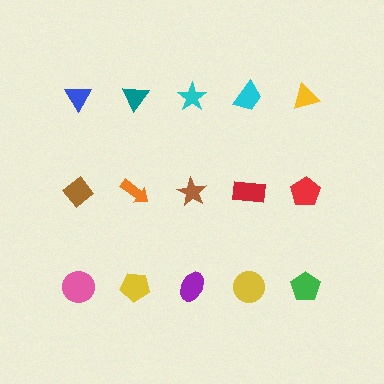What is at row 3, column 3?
A purple ellipse.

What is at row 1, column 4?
A cyan trapezoid.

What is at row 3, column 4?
A yellow circle.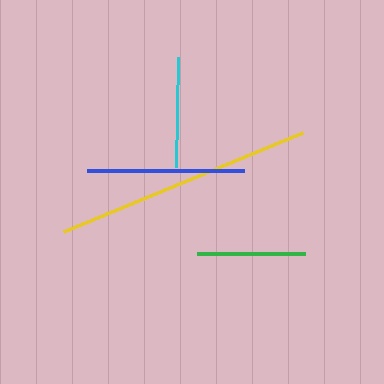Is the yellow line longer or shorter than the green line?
The yellow line is longer than the green line.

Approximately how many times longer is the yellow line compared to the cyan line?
The yellow line is approximately 2.3 times the length of the cyan line.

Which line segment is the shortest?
The green line is the shortest at approximately 109 pixels.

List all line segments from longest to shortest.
From longest to shortest: yellow, blue, cyan, green.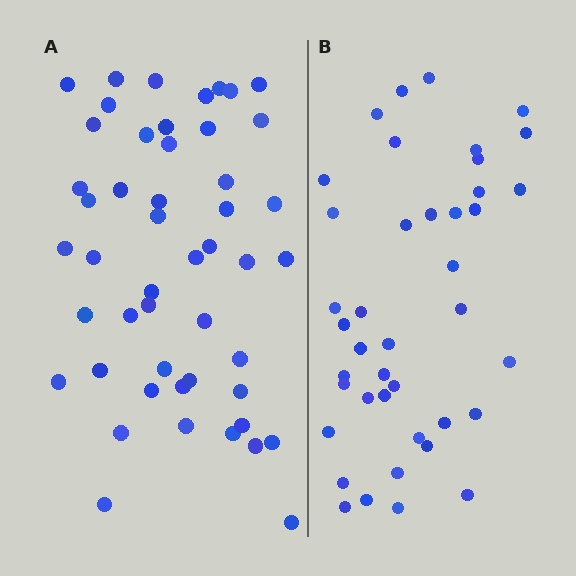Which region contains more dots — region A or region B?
Region A (the left region) has more dots.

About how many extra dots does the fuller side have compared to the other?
Region A has roughly 8 or so more dots than region B.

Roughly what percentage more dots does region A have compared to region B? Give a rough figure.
About 20% more.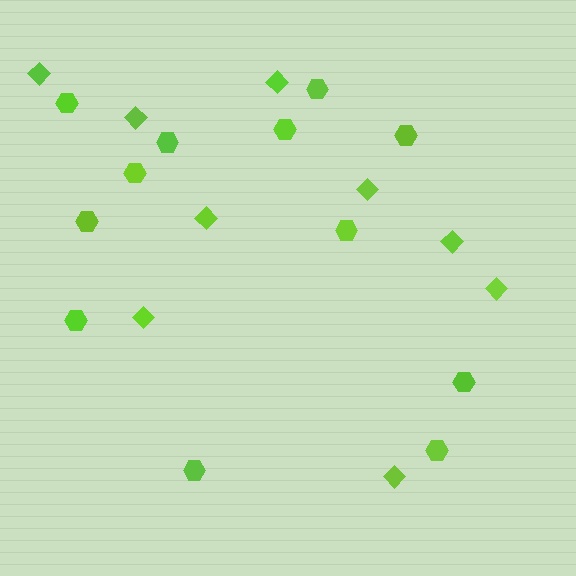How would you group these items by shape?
There are 2 groups: one group of diamonds (9) and one group of hexagons (12).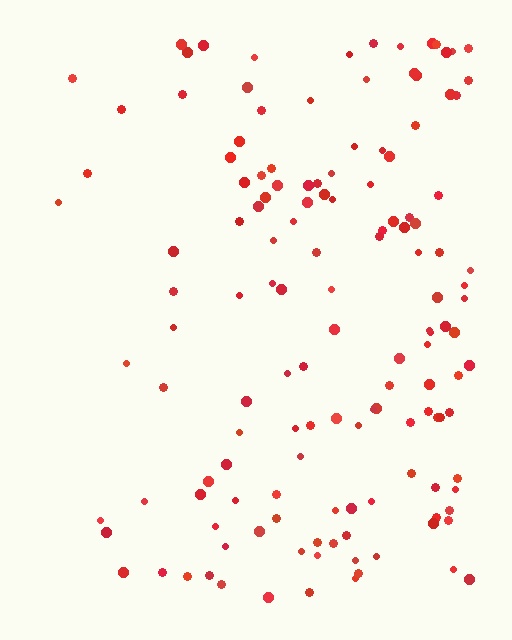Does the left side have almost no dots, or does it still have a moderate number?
Still a moderate number, just noticeably fewer than the right.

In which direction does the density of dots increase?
From left to right, with the right side densest.